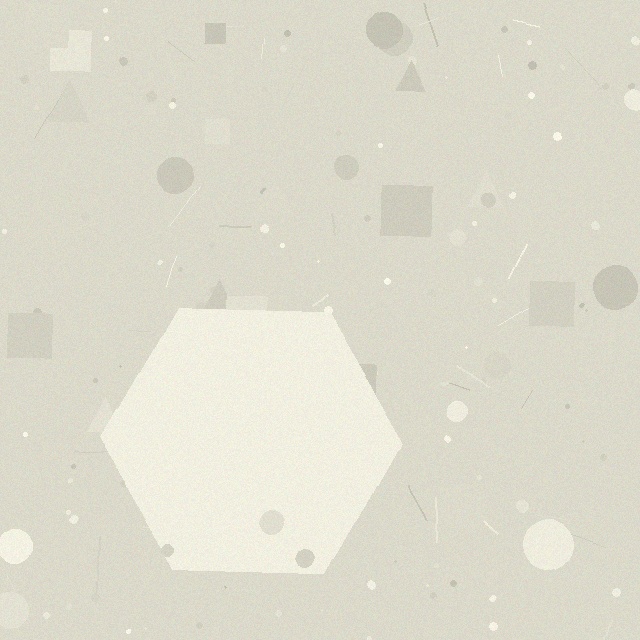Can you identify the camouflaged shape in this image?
The camouflaged shape is a hexagon.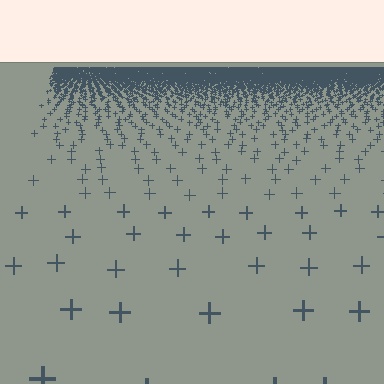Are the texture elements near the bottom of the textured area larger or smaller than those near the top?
Larger. Near the bottom, elements are closer to the viewer and appear at a bigger on-screen size.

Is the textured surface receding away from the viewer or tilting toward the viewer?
The surface is receding away from the viewer. Texture elements get smaller and denser toward the top.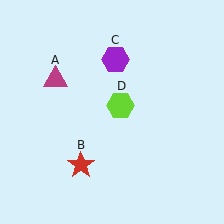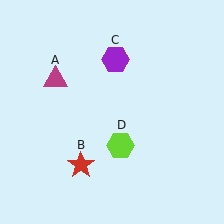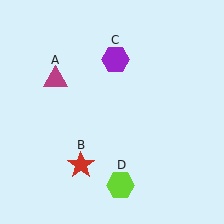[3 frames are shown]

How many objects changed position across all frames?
1 object changed position: lime hexagon (object D).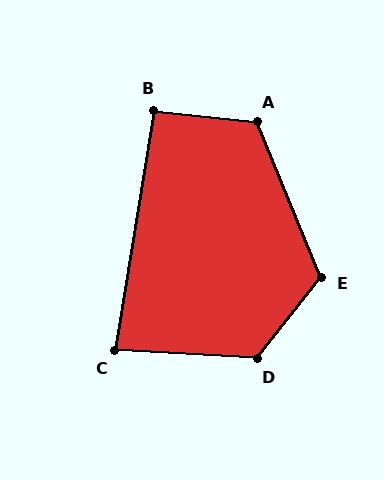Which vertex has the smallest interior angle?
C, at approximately 84 degrees.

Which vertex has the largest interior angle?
D, at approximately 126 degrees.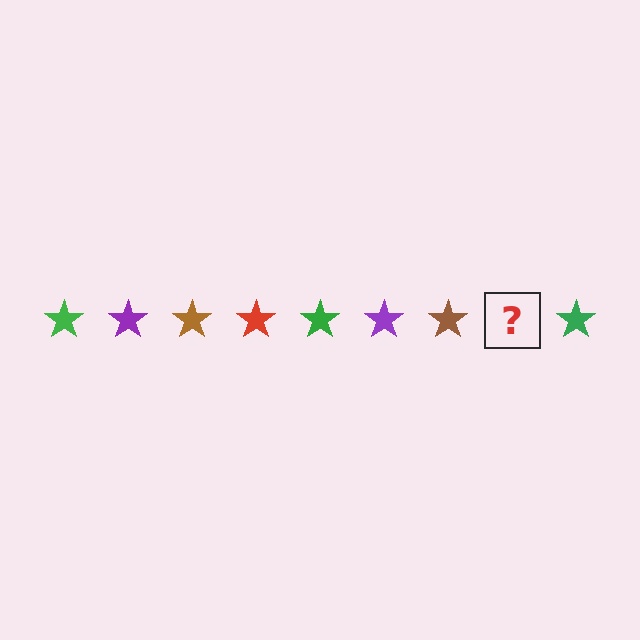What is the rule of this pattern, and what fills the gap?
The rule is that the pattern cycles through green, purple, brown, red stars. The gap should be filled with a red star.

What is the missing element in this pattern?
The missing element is a red star.